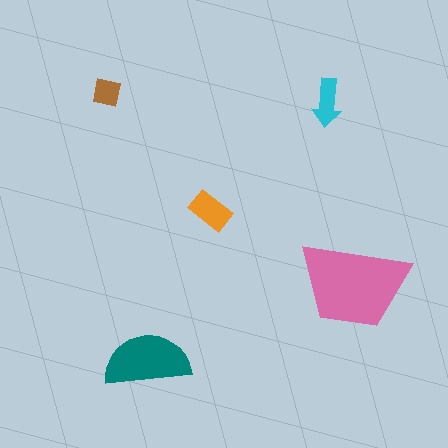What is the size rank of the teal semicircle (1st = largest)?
2nd.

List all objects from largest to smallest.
The pink trapezoid, the teal semicircle, the orange rectangle, the cyan arrow, the brown square.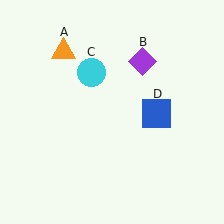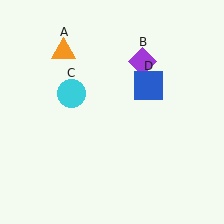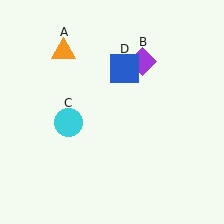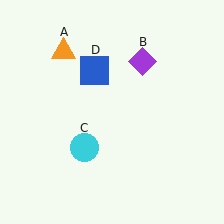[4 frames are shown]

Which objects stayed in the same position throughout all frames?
Orange triangle (object A) and purple diamond (object B) remained stationary.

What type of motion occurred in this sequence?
The cyan circle (object C), blue square (object D) rotated counterclockwise around the center of the scene.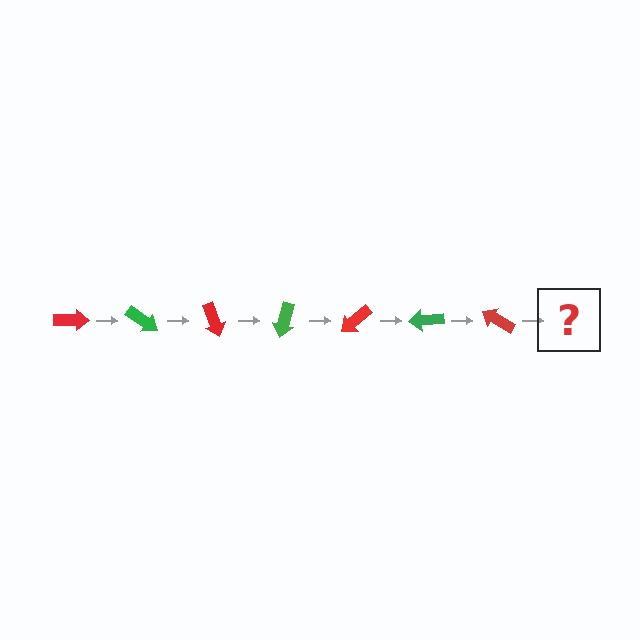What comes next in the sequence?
The next element should be a green arrow, rotated 245 degrees from the start.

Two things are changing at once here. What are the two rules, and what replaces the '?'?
The two rules are that it rotates 35 degrees each step and the color cycles through red and green. The '?' should be a green arrow, rotated 245 degrees from the start.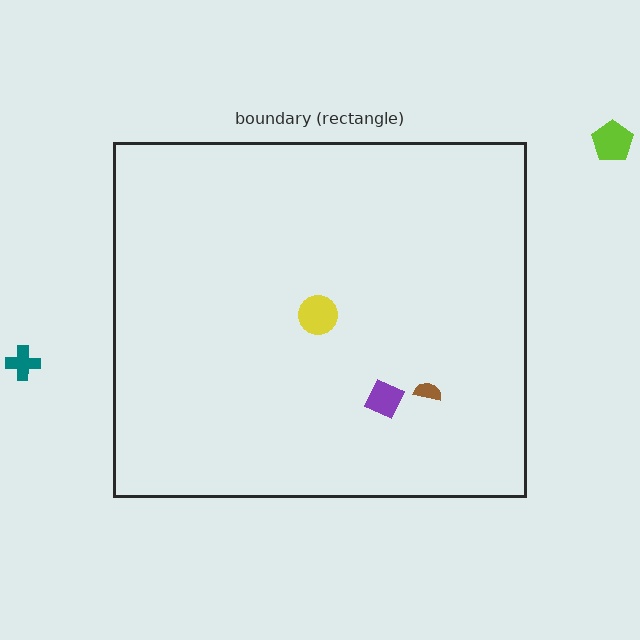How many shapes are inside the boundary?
3 inside, 2 outside.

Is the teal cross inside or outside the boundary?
Outside.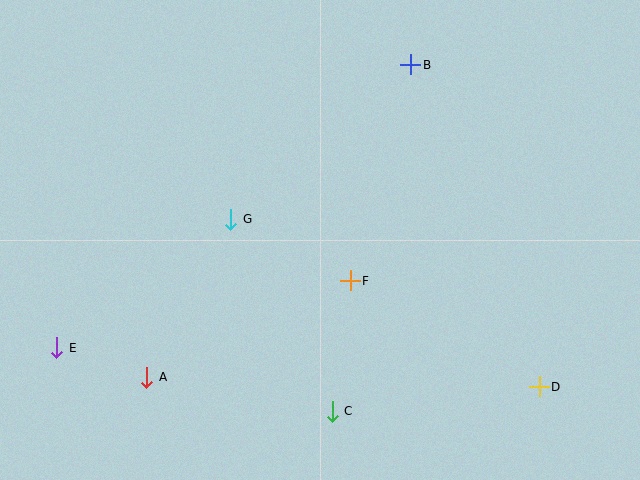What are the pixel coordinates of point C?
Point C is at (332, 411).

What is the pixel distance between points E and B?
The distance between E and B is 453 pixels.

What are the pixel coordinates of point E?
Point E is at (57, 348).